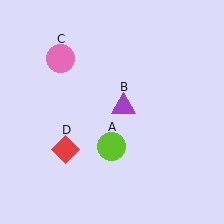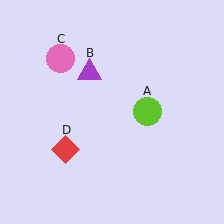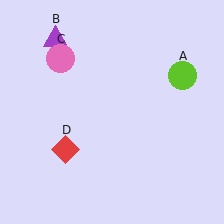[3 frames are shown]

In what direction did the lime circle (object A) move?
The lime circle (object A) moved up and to the right.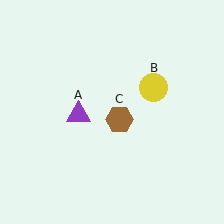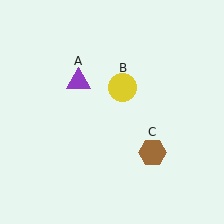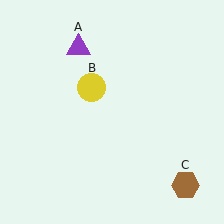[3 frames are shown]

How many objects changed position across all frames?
3 objects changed position: purple triangle (object A), yellow circle (object B), brown hexagon (object C).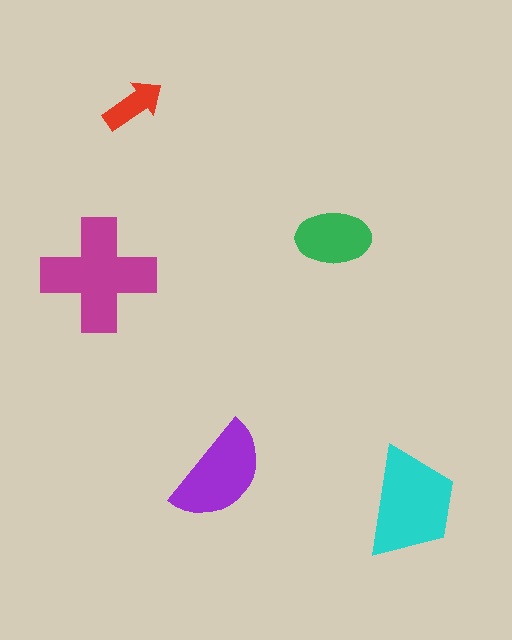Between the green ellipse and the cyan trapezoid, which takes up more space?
The cyan trapezoid.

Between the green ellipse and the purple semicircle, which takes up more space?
The purple semicircle.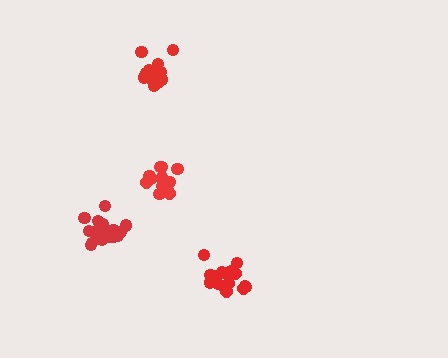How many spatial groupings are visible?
There are 4 spatial groupings.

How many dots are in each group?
Group 1: 13 dots, Group 2: 17 dots, Group 3: 16 dots, Group 4: 16 dots (62 total).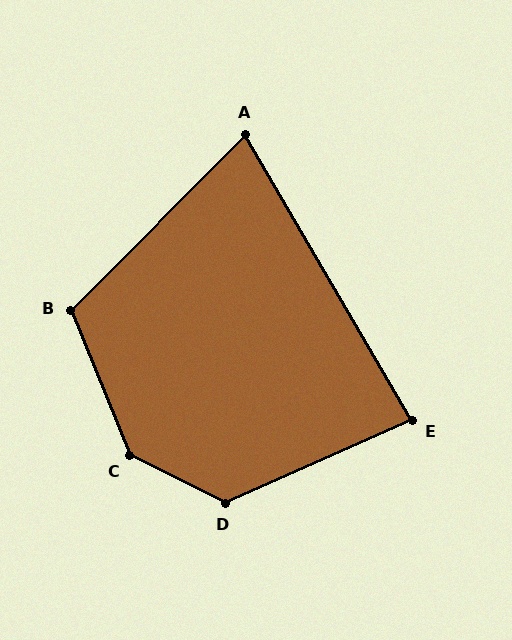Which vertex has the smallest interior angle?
A, at approximately 75 degrees.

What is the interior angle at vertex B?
Approximately 113 degrees (obtuse).